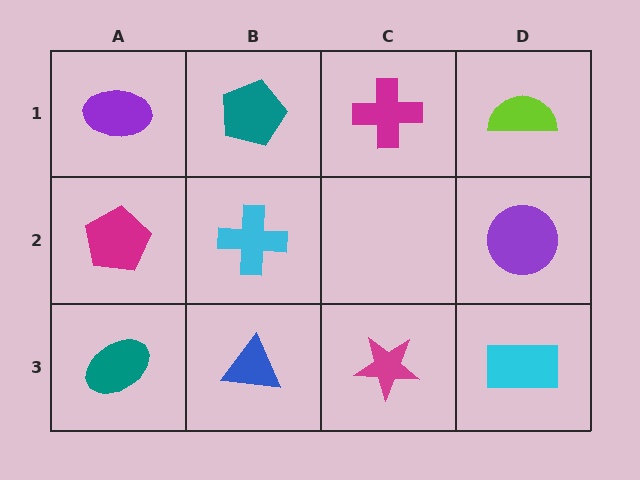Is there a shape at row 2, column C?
No, that cell is empty.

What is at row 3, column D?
A cyan rectangle.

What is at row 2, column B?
A cyan cross.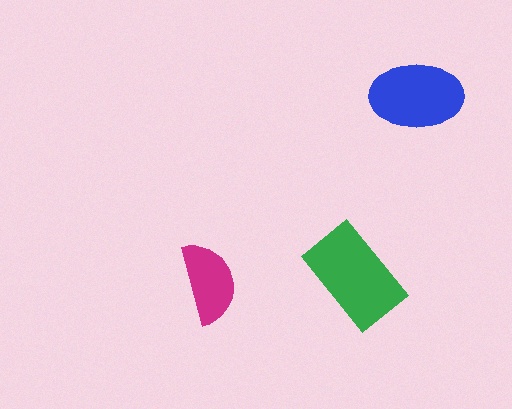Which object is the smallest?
The magenta semicircle.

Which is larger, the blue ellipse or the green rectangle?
The green rectangle.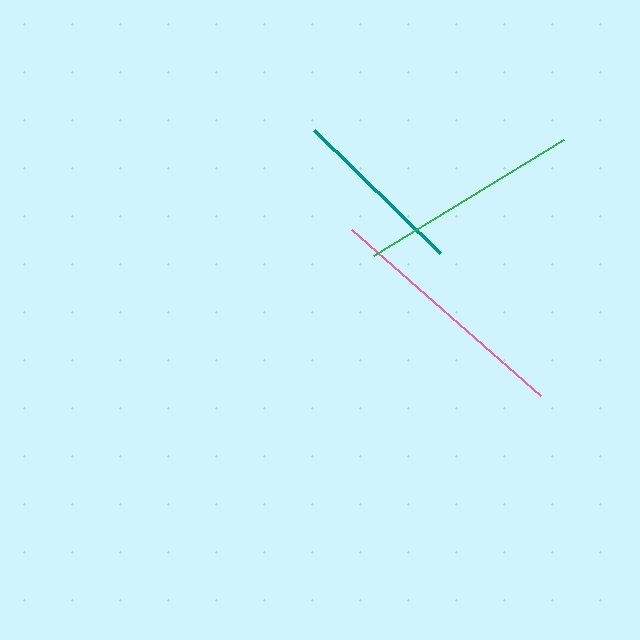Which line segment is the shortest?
The teal line is the shortest at approximately 175 pixels.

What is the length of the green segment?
The green segment is approximately 222 pixels long.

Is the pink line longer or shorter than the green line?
The pink line is longer than the green line.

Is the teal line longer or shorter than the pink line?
The pink line is longer than the teal line.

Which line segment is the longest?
The pink line is the longest at approximately 252 pixels.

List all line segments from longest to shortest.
From longest to shortest: pink, green, teal.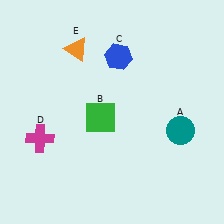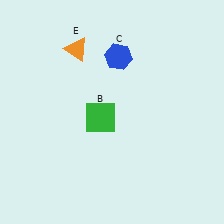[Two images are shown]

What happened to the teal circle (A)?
The teal circle (A) was removed in Image 2. It was in the bottom-right area of Image 1.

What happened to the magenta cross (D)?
The magenta cross (D) was removed in Image 2. It was in the bottom-left area of Image 1.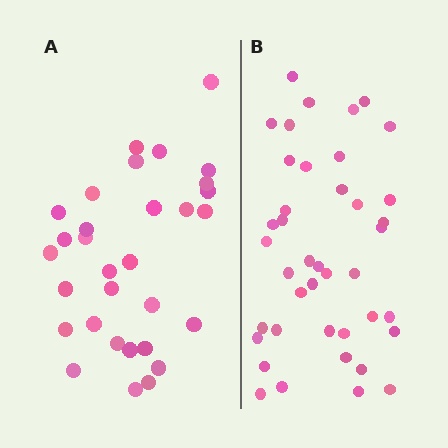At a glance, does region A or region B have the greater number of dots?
Region B (the right region) has more dots.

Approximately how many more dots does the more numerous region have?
Region B has roughly 10 or so more dots than region A.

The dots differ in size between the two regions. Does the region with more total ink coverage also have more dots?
No. Region A has more total ink coverage because its dots are larger, but region B actually contains more individual dots. Total area can be misleading — the number of items is what matters here.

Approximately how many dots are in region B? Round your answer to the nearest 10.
About 40 dots. (The exact count is 41, which rounds to 40.)